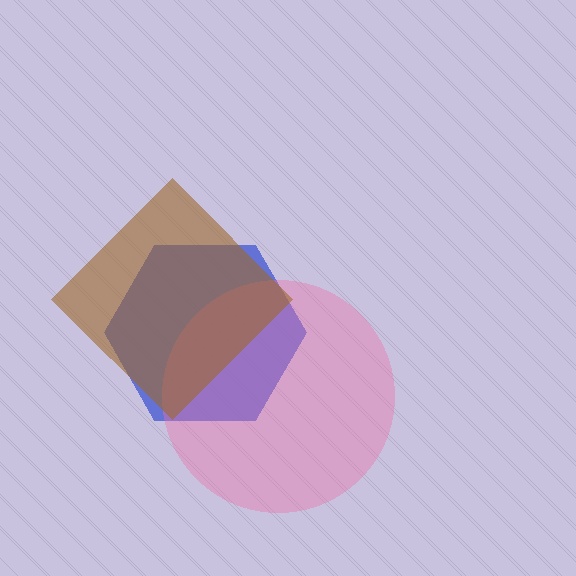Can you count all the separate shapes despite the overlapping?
Yes, there are 3 separate shapes.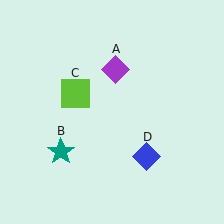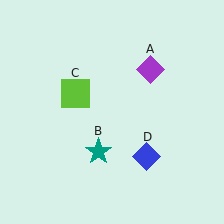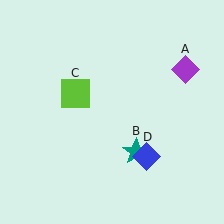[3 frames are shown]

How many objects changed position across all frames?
2 objects changed position: purple diamond (object A), teal star (object B).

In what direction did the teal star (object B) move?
The teal star (object B) moved right.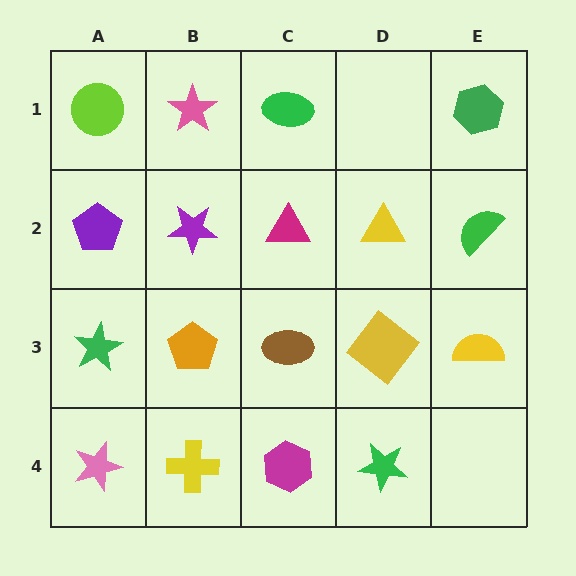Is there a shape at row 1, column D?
No, that cell is empty.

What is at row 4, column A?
A pink star.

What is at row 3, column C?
A brown ellipse.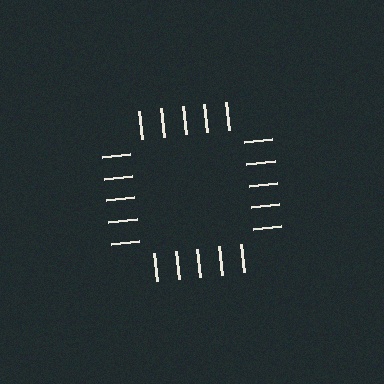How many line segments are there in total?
20 — 5 along each of the 4 edges.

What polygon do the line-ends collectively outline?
An illusory square — the line segments terminate on its edges but no continuous stroke is drawn.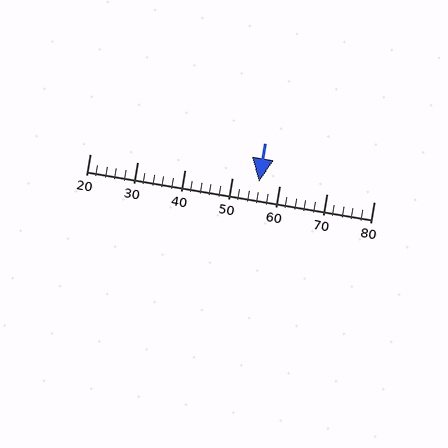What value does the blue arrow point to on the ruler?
The blue arrow points to approximately 56.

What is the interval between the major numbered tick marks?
The major tick marks are spaced 10 units apart.